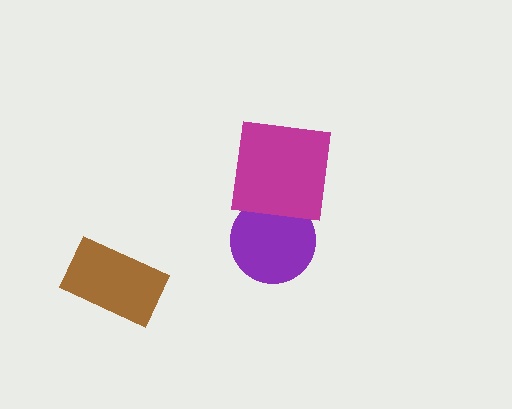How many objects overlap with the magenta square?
1 object overlaps with the magenta square.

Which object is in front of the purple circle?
The magenta square is in front of the purple circle.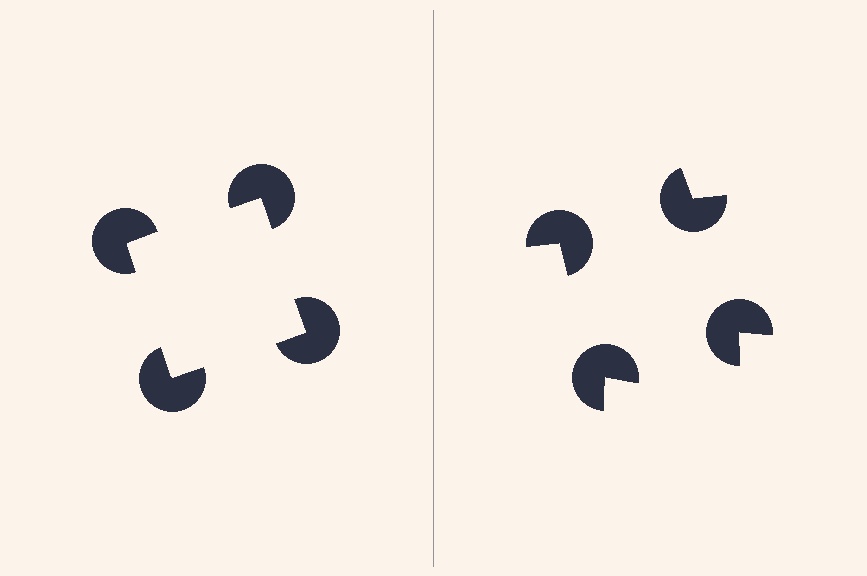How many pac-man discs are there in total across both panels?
8 — 4 on each side.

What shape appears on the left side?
An illusory square.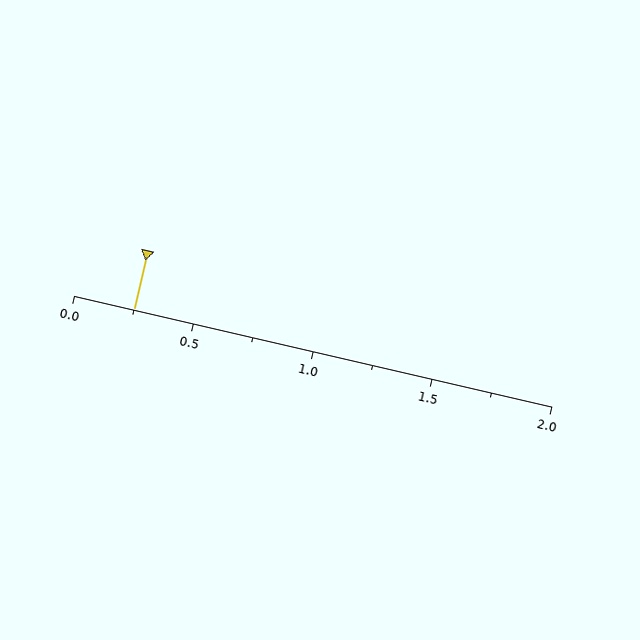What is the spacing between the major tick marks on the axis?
The major ticks are spaced 0.5 apart.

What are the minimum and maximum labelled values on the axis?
The axis runs from 0.0 to 2.0.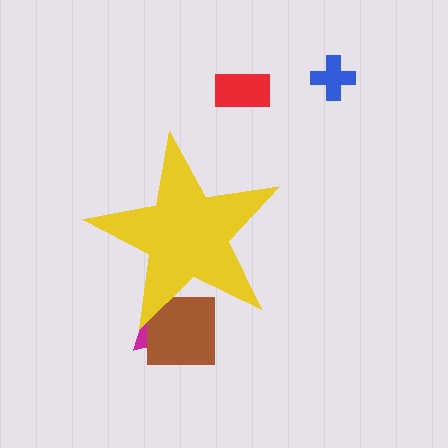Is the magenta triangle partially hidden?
Yes, the magenta triangle is partially hidden behind the yellow star.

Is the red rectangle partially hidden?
No, the red rectangle is fully visible.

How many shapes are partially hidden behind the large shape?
3 shapes are partially hidden.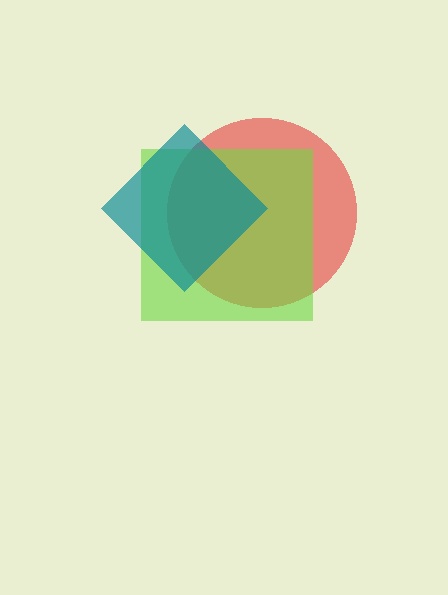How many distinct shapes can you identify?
There are 3 distinct shapes: a red circle, a lime square, a teal diamond.